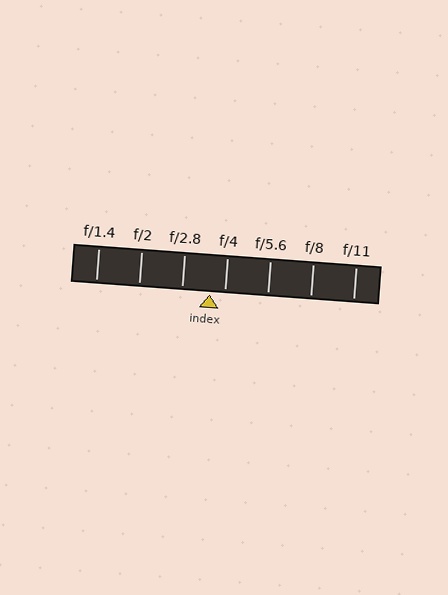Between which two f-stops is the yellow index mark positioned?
The index mark is between f/2.8 and f/4.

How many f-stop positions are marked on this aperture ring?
There are 7 f-stop positions marked.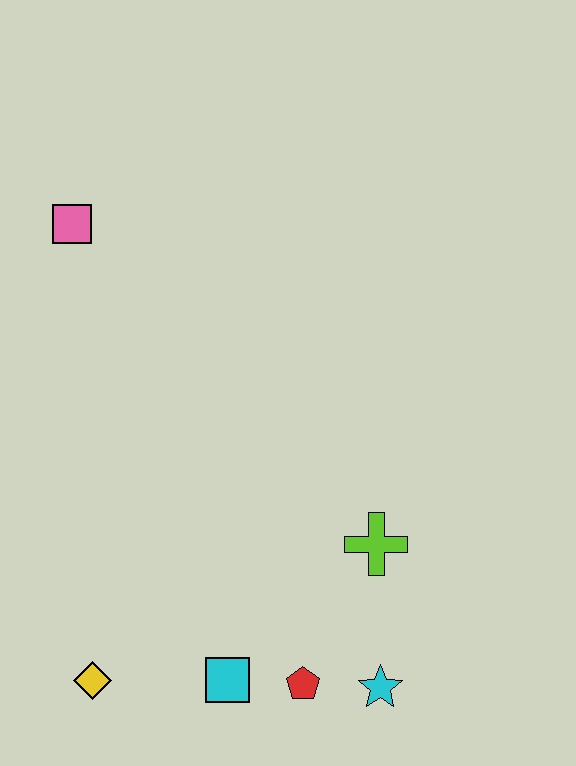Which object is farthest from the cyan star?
The pink square is farthest from the cyan star.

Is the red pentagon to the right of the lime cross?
No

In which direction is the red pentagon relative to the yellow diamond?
The red pentagon is to the right of the yellow diamond.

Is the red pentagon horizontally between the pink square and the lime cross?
Yes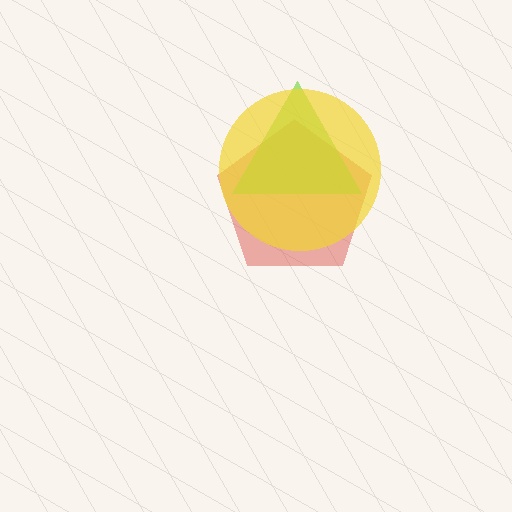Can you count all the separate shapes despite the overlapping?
Yes, there are 3 separate shapes.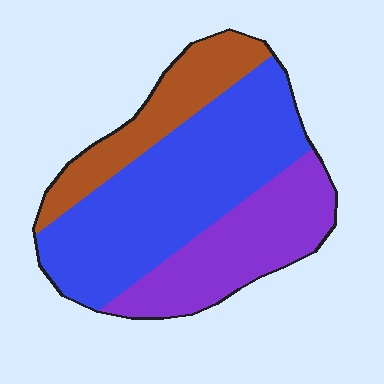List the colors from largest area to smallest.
From largest to smallest: blue, purple, brown.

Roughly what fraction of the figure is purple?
Purple takes up between a sixth and a third of the figure.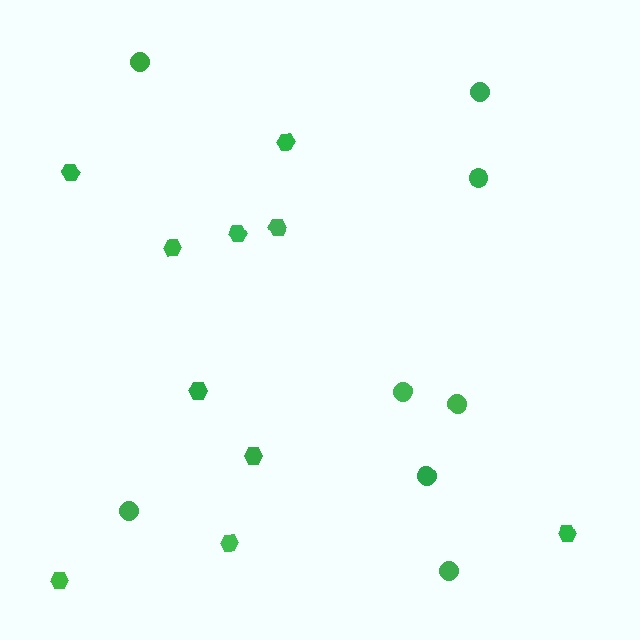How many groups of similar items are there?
There are 2 groups: one group of circles (8) and one group of hexagons (10).